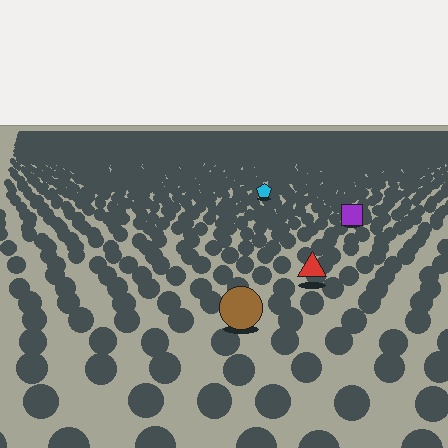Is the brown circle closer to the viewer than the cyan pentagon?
Yes. The brown circle is closer — you can tell from the texture gradient: the ground texture is coarser near it.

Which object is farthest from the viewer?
The cyan pentagon is farthest from the viewer. It appears smaller and the ground texture around it is denser.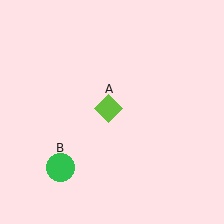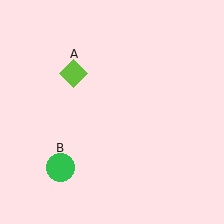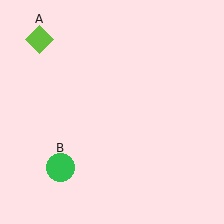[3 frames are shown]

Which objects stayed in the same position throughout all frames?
Green circle (object B) remained stationary.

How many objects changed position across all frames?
1 object changed position: lime diamond (object A).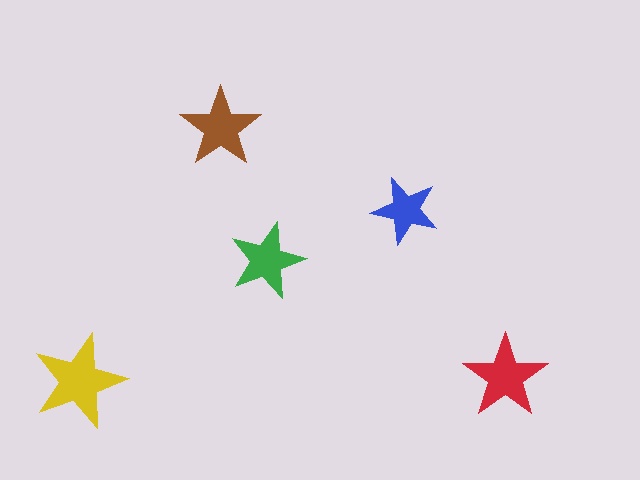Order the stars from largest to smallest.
the yellow one, the red one, the brown one, the green one, the blue one.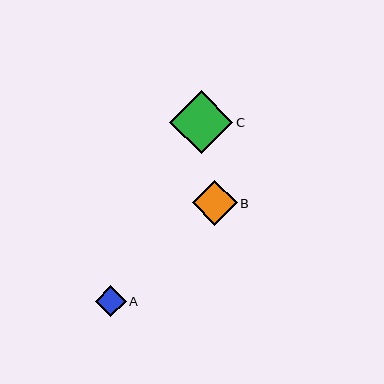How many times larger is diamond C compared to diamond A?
Diamond C is approximately 2.0 times the size of diamond A.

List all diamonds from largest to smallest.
From largest to smallest: C, B, A.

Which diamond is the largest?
Diamond C is the largest with a size of approximately 63 pixels.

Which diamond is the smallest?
Diamond A is the smallest with a size of approximately 31 pixels.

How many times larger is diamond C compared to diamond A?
Diamond C is approximately 2.0 times the size of diamond A.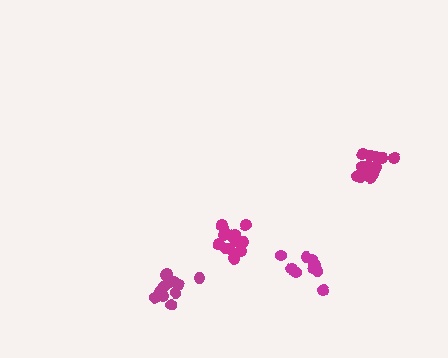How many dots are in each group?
Group 1: 14 dots, Group 2: 13 dots, Group 3: 15 dots, Group 4: 11 dots (53 total).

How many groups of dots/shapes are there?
There are 4 groups.